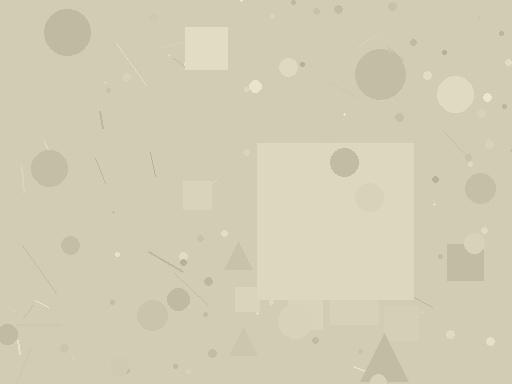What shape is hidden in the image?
A square is hidden in the image.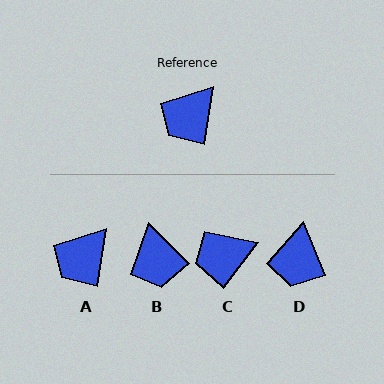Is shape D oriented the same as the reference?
No, it is off by about 32 degrees.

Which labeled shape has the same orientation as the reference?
A.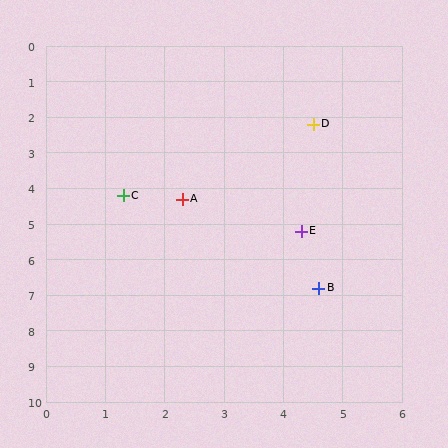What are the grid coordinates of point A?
Point A is at approximately (2.3, 4.3).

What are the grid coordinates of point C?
Point C is at approximately (1.3, 4.2).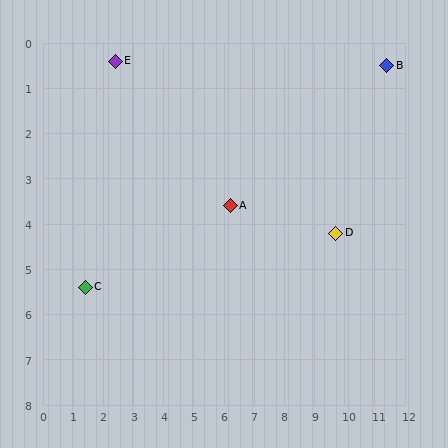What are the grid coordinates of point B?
Point B is at approximately (11.4, 0.5).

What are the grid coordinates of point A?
Point A is at approximately (6.2, 3.6).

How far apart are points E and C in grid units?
Points E and C are about 5.1 grid units apart.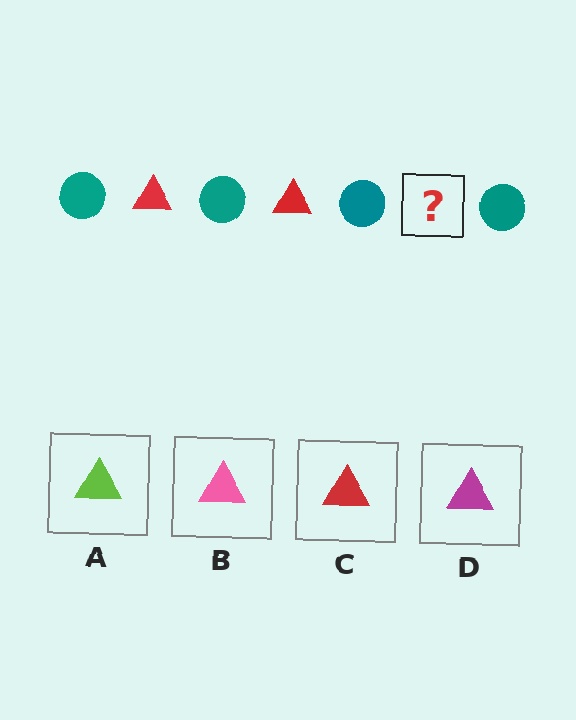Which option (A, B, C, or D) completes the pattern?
C.